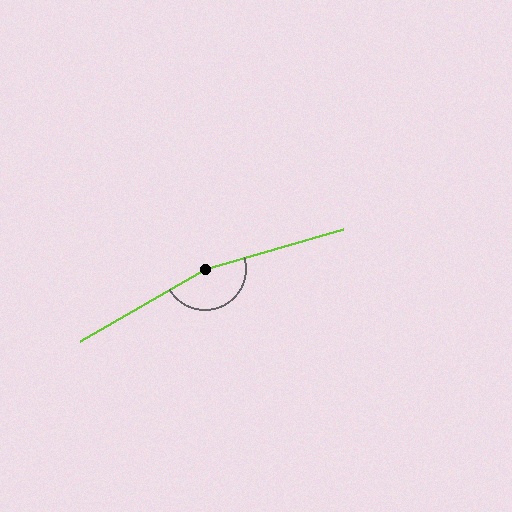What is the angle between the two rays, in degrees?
Approximately 166 degrees.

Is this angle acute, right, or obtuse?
It is obtuse.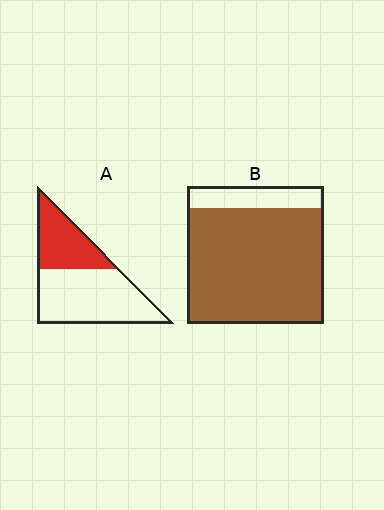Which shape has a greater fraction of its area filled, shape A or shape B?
Shape B.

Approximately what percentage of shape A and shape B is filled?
A is approximately 35% and B is approximately 85%.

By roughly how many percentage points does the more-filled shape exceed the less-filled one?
By roughly 50 percentage points (B over A).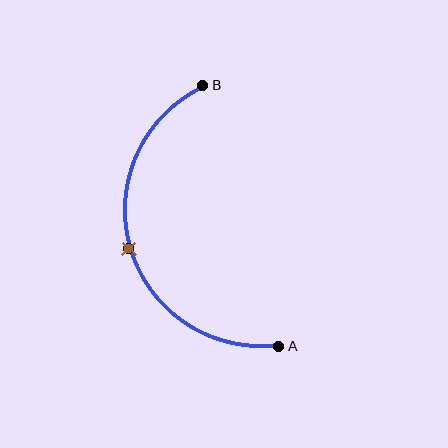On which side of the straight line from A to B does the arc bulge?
The arc bulges to the left of the straight line connecting A and B.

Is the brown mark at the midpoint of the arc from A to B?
Yes. The brown mark lies on the arc at equal arc-length from both A and B — it is the arc midpoint.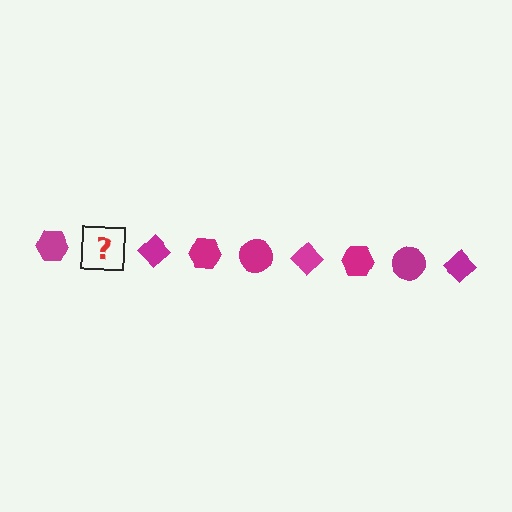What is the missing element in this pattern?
The missing element is a magenta circle.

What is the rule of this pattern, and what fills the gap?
The rule is that the pattern cycles through hexagon, circle, diamond shapes in magenta. The gap should be filled with a magenta circle.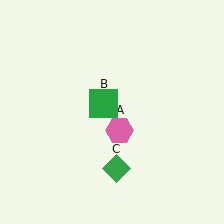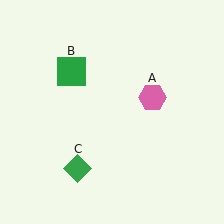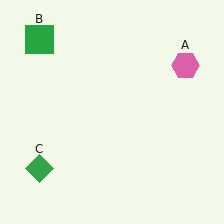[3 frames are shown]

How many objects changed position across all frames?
3 objects changed position: pink hexagon (object A), green square (object B), green diamond (object C).